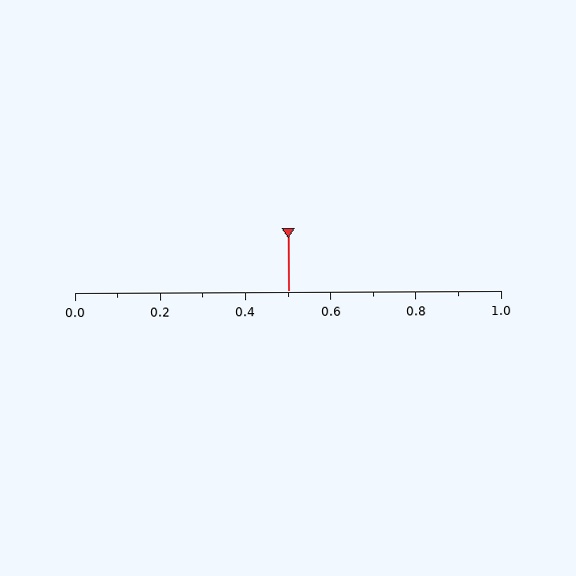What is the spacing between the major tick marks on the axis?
The major ticks are spaced 0.2 apart.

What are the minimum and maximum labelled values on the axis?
The axis runs from 0.0 to 1.0.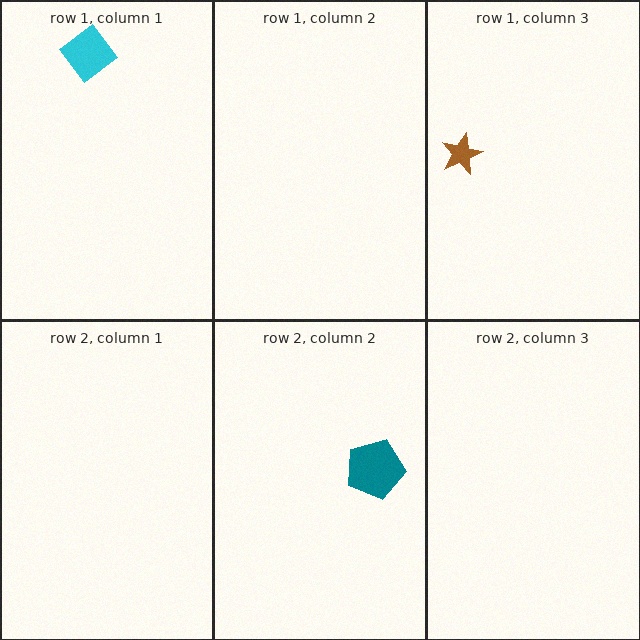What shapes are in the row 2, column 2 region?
The teal pentagon.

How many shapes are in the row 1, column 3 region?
1.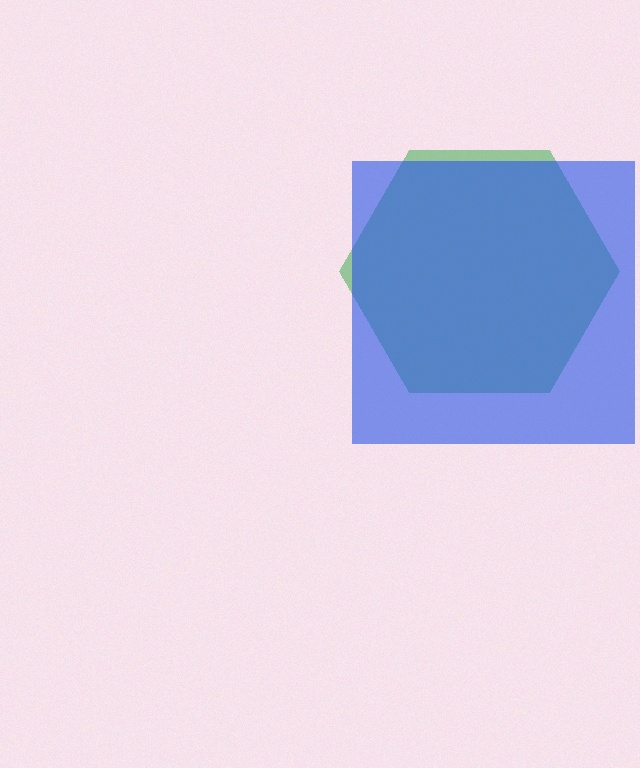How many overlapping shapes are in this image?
There are 2 overlapping shapes in the image.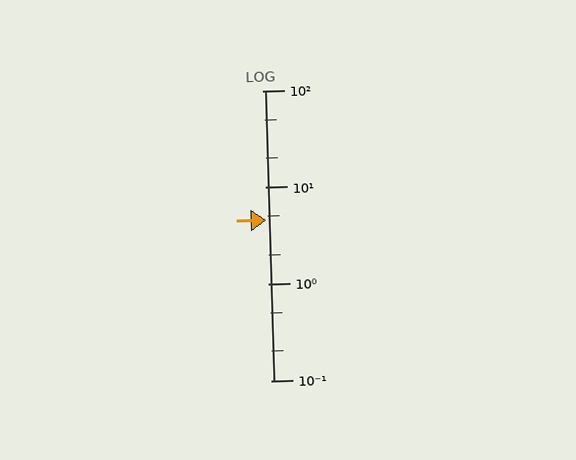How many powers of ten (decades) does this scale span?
The scale spans 3 decades, from 0.1 to 100.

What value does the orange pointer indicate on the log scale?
The pointer indicates approximately 4.6.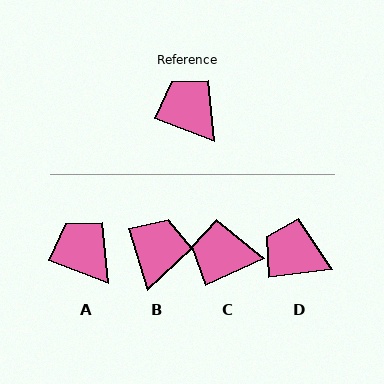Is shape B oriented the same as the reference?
No, it is off by about 52 degrees.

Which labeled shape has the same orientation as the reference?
A.